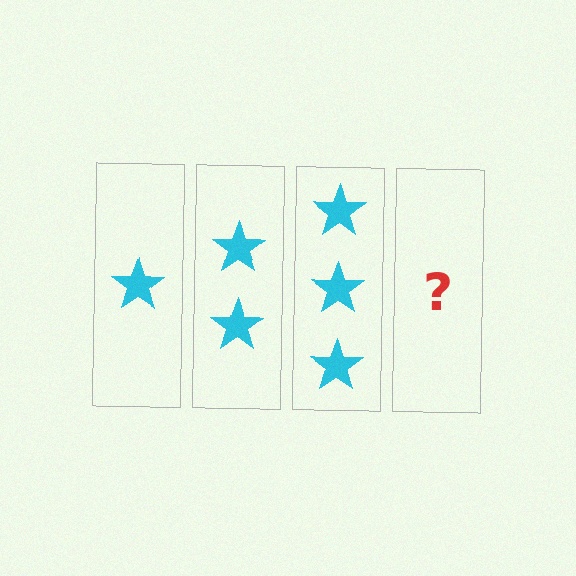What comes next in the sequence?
The next element should be 4 stars.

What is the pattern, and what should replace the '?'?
The pattern is that each step adds one more star. The '?' should be 4 stars.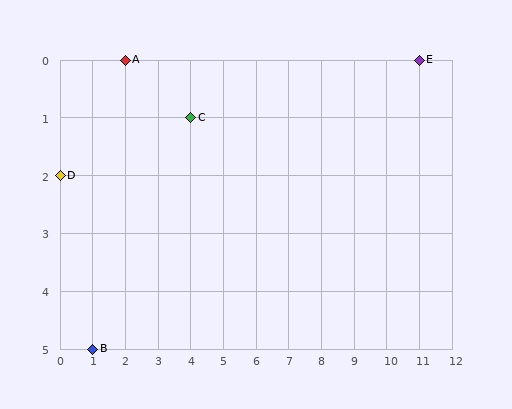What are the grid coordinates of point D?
Point D is at grid coordinates (0, 2).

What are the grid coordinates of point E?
Point E is at grid coordinates (11, 0).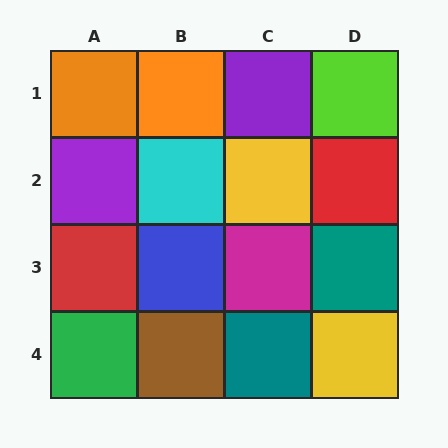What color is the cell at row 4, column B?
Brown.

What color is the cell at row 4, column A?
Green.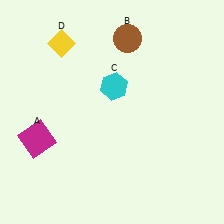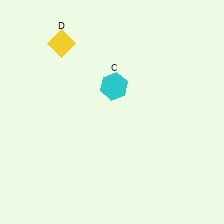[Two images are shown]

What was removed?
The magenta square (A), the brown circle (B) were removed in Image 2.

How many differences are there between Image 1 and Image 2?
There are 2 differences between the two images.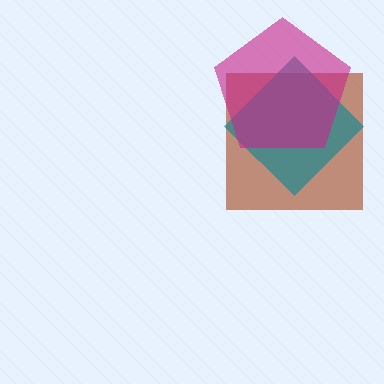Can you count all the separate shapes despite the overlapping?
Yes, there are 3 separate shapes.